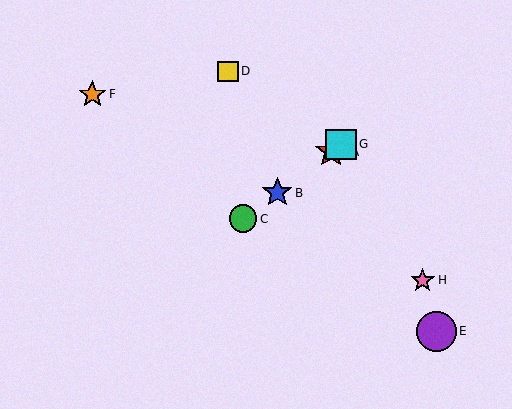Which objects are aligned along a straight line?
Objects A, B, C, G are aligned along a straight line.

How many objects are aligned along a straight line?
4 objects (A, B, C, G) are aligned along a straight line.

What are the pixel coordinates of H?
Object H is at (423, 280).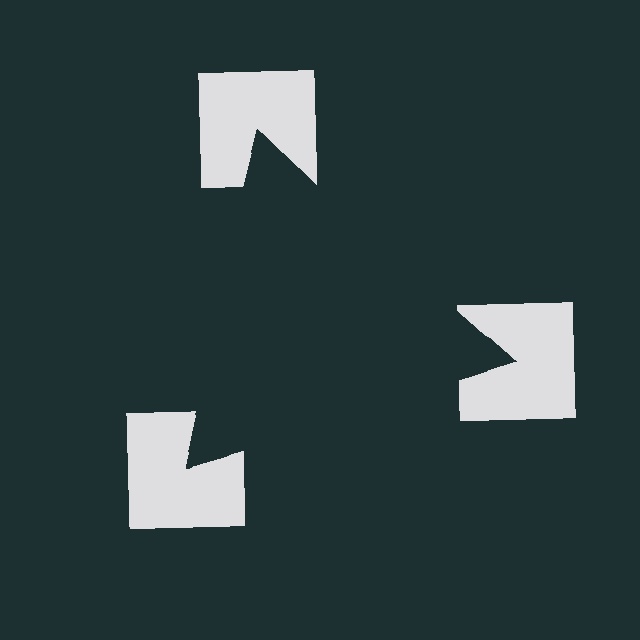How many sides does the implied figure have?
3 sides.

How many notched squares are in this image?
There are 3 — one at each vertex of the illusory triangle.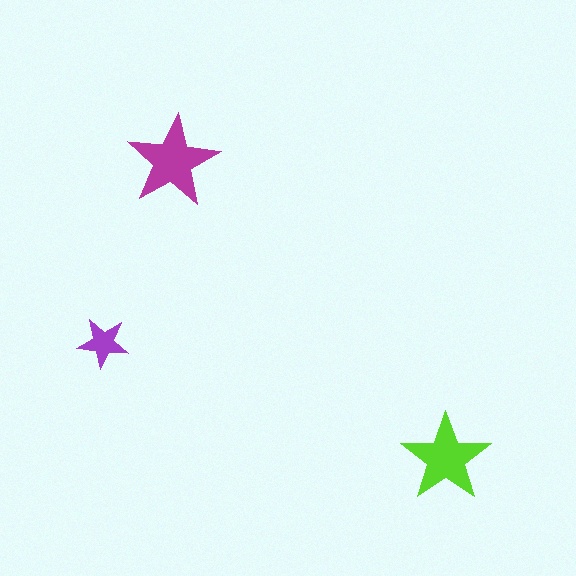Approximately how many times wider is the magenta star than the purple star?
About 2 times wider.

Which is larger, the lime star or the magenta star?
The magenta one.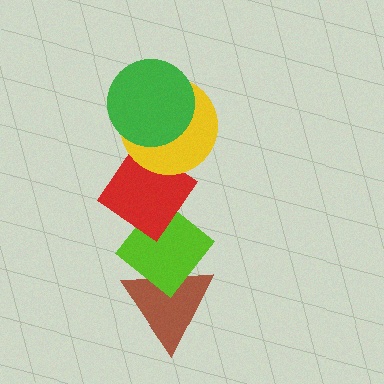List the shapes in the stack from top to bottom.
From top to bottom: the green circle, the yellow circle, the red diamond, the lime diamond, the brown triangle.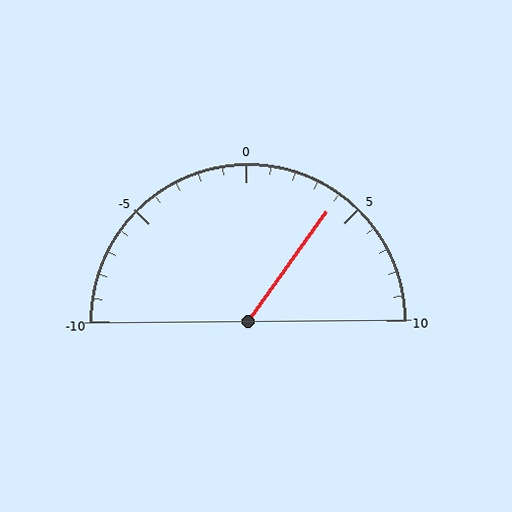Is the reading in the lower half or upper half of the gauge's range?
The reading is in the upper half of the range (-10 to 10).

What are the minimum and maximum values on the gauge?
The gauge ranges from -10 to 10.